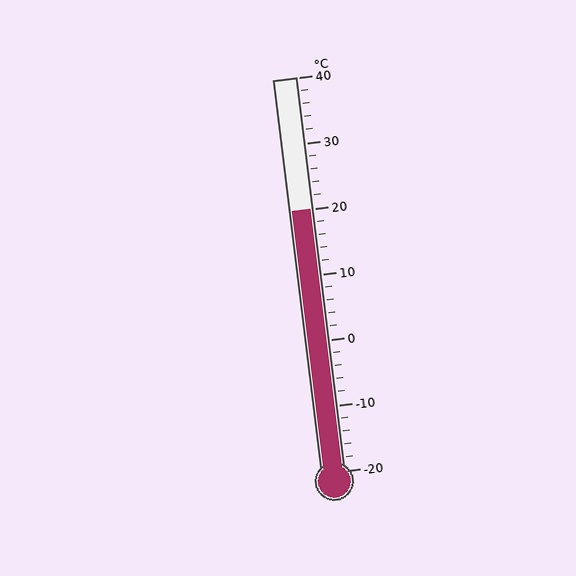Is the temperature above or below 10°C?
The temperature is above 10°C.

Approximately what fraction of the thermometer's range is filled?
The thermometer is filled to approximately 65% of its range.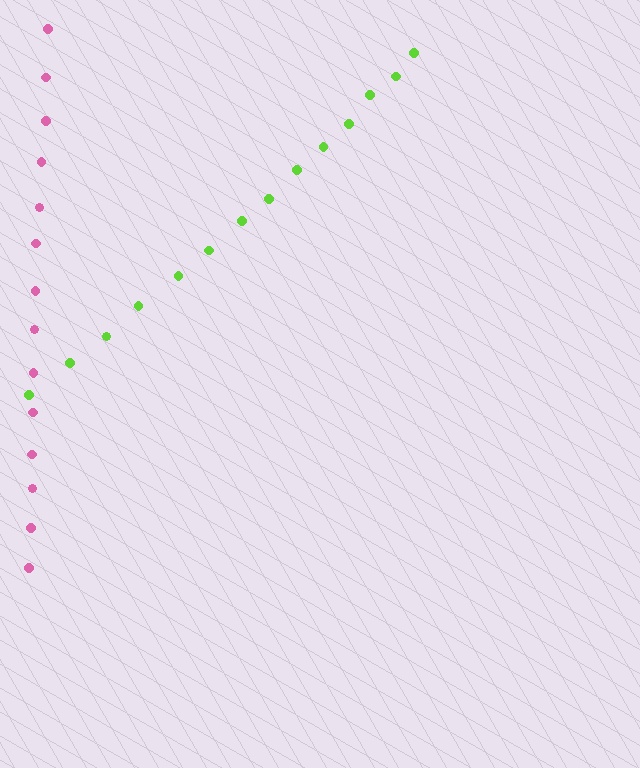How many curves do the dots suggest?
There are 2 distinct paths.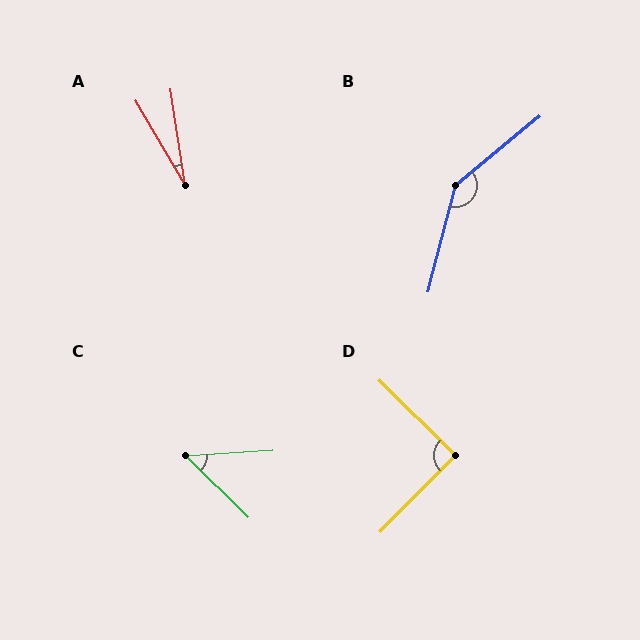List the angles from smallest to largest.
A (22°), C (49°), D (90°), B (144°).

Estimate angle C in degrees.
Approximately 49 degrees.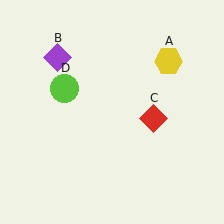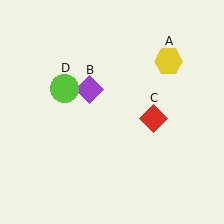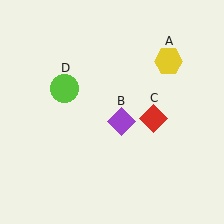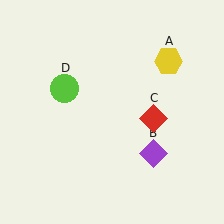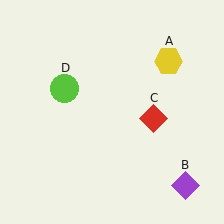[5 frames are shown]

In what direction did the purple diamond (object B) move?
The purple diamond (object B) moved down and to the right.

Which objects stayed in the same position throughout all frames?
Yellow hexagon (object A) and red diamond (object C) and lime circle (object D) remained stationary.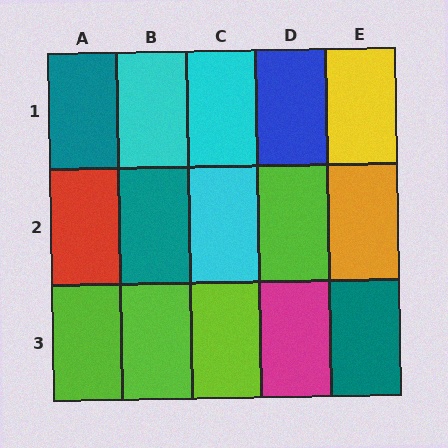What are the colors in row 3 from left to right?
Lime, lime, lime, magenta, teal.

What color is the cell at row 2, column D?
Lime.